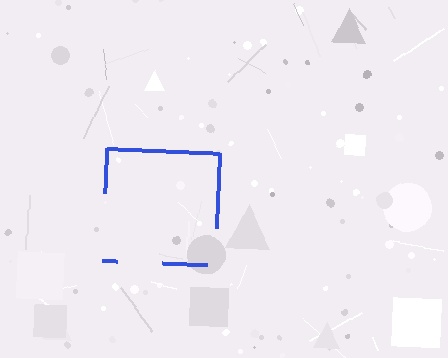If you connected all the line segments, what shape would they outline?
They would outline a square.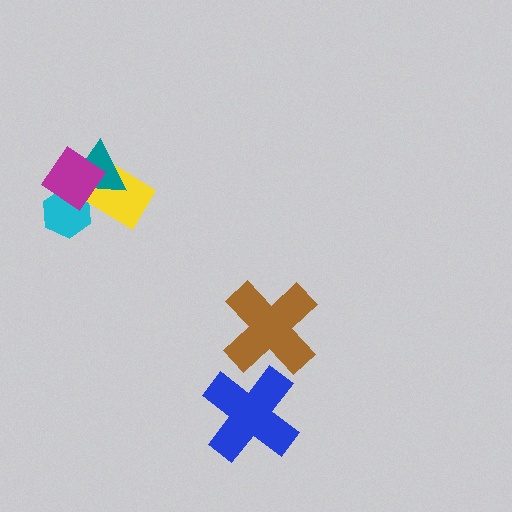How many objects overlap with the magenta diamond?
3 objects overlap with the magenta diamond.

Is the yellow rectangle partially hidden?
Yes, it is partially covered by another shape.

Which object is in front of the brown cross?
The blue cross is in front of the brown cross.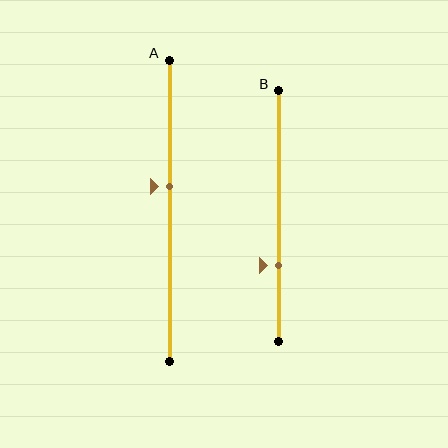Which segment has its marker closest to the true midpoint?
Segment A has its marker closest to the true midpoint.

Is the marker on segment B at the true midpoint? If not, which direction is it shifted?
No, the marker on segment B is shifted downward by about 20% of the segment length.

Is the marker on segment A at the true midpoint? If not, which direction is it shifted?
No, the marker on segment A is shifted upward by about 8% of the segment length.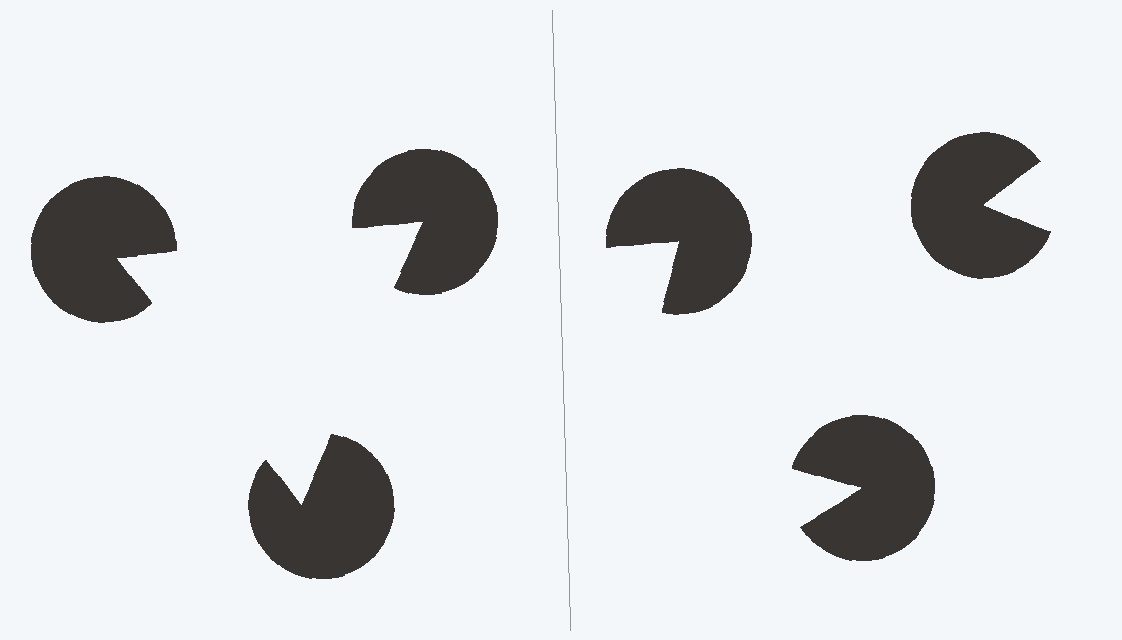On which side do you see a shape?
An illusory triangle appears on the left side. On the right side the wedge cuts are rotated, so no coherent shape forms.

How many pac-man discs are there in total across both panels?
6 — 3 on each side.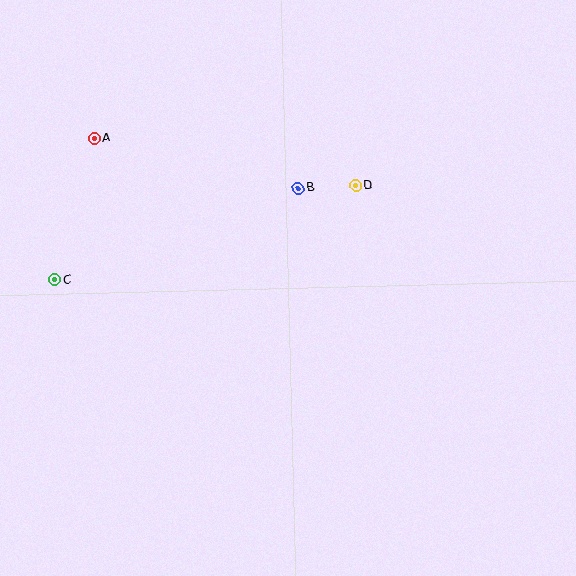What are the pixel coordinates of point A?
Point A is at (95, 138).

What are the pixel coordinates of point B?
Point B is at (298, 188).